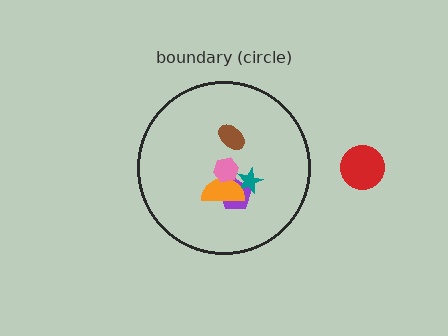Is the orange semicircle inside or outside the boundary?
Inside.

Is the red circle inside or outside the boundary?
Outside.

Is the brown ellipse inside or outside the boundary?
Inside.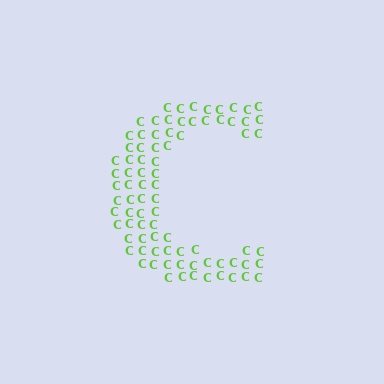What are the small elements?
The small elements are letter C's.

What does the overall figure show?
The overall figure shows the letter C.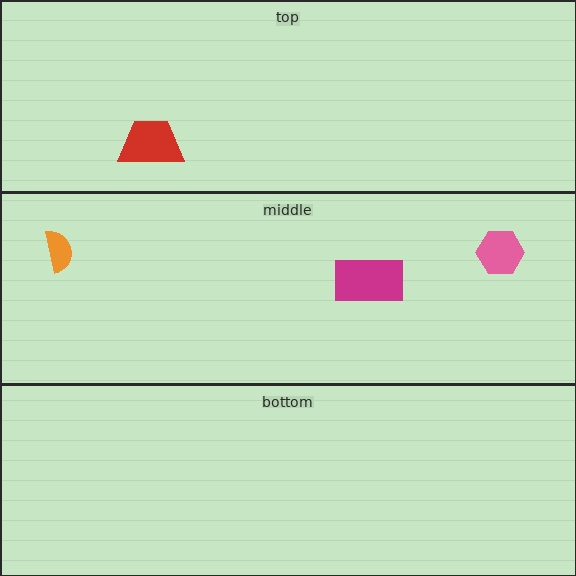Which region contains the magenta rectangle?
The middle region.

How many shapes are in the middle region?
3.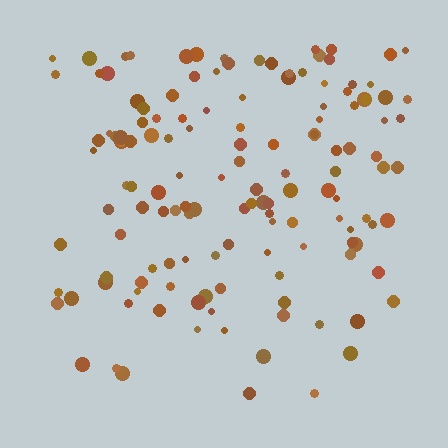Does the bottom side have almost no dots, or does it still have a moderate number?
Still a moderate number, just noticeably fewer than the top.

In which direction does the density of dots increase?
From bottom to top, with the top side densest.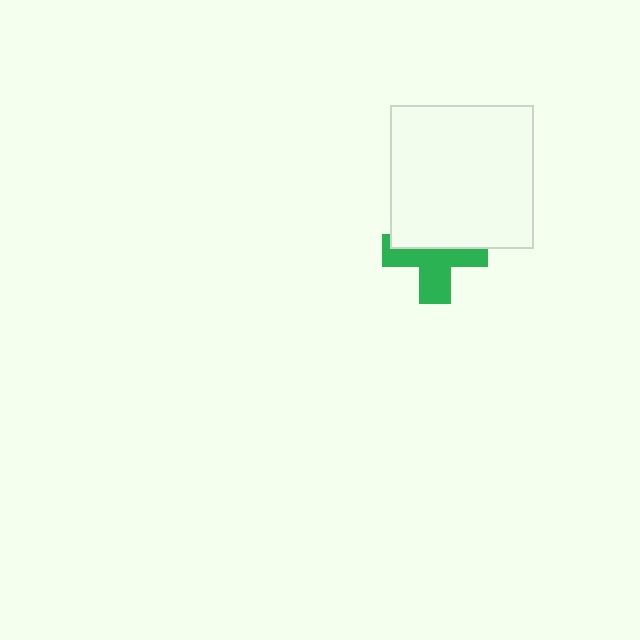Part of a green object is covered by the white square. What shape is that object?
It is a cross.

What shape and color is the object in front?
The object in front is a white square.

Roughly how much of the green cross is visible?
About half of it is visible (roughly 54%).